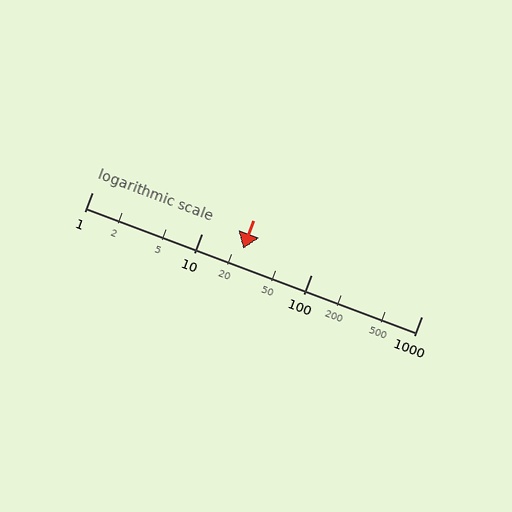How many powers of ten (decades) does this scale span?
The scale spans 3 decades, from 1 to 1000.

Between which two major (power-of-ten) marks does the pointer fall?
The pointer is between 10 and 100.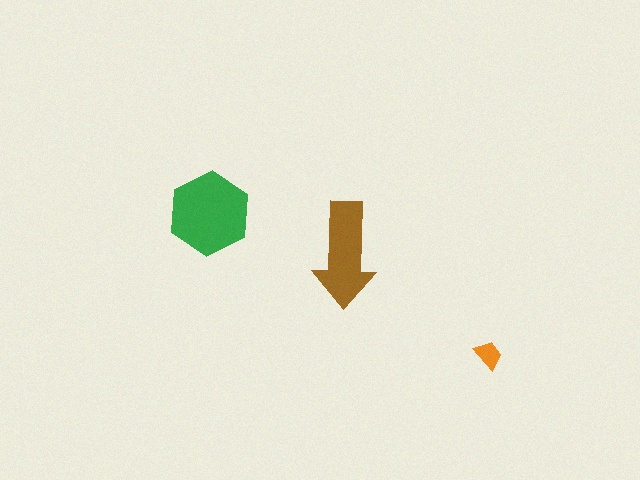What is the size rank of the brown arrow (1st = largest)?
2nd.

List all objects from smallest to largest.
The orange trapezoid, the brown arrow, the green hexagon.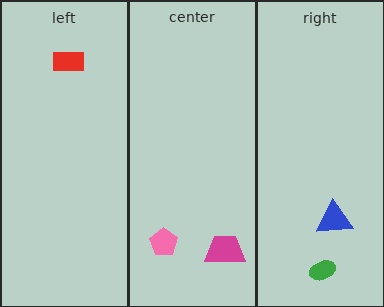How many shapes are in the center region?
2.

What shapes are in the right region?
The green ellipse, the blue triangle.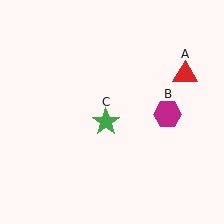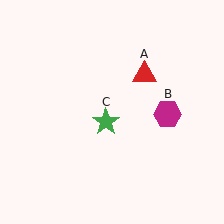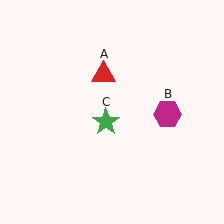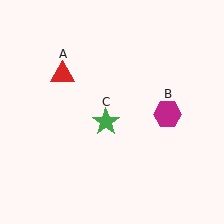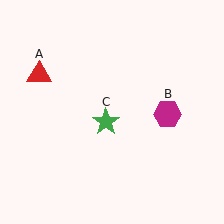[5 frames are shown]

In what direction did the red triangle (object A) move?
The red triangle (object A) moved left.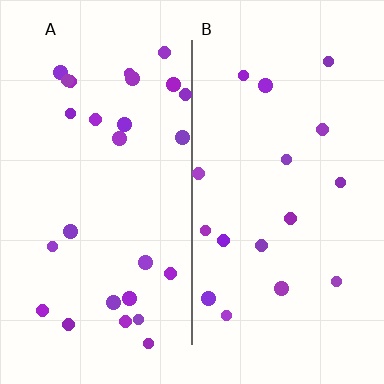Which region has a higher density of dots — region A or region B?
A (the left).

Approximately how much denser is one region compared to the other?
Approximately 1.6× — region A over region B.